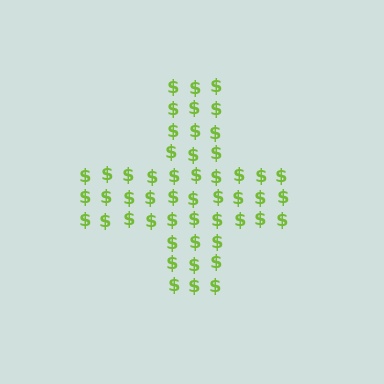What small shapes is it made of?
It is made of small dollar signs.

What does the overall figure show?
The overall figure shows a cross.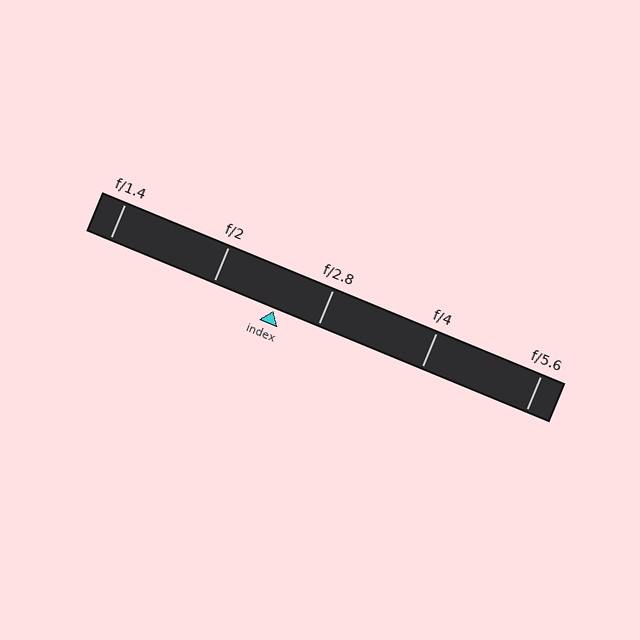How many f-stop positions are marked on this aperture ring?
There are 5 f-stop positions marked.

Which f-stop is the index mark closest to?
The index mark is closest to f/2.8.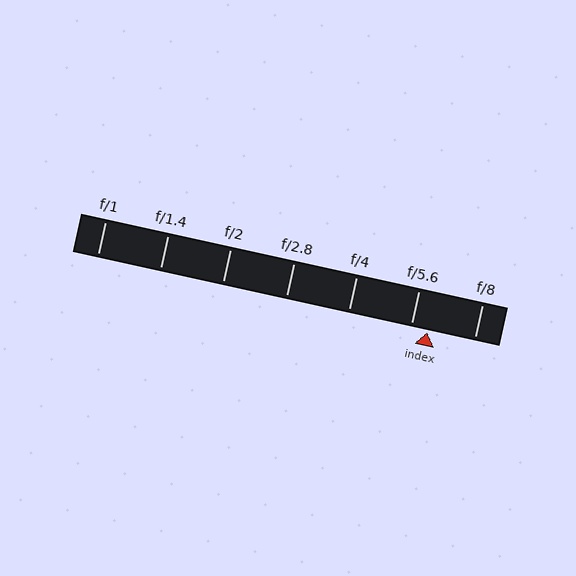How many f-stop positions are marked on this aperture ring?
There are 7 f-stop positions marked.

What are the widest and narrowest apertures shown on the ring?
The widest aperture shown is f/1 and the narrowest is f/8.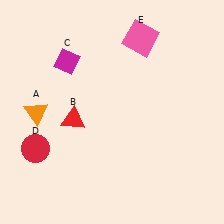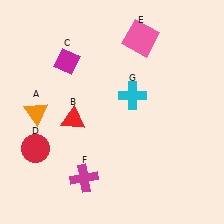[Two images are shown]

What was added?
A magenta cross (F), a cyan cross (G) were added in Image 2.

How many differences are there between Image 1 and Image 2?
There are 2 differences between the two images.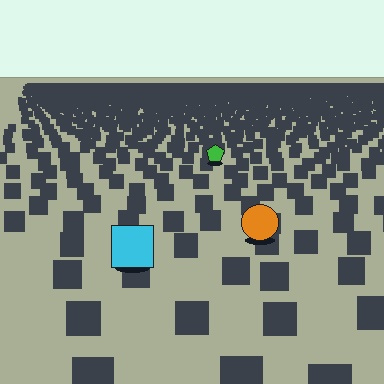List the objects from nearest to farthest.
From nearest to farthest: the cyan square, the orange circle, the green pentagon.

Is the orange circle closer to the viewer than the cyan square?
No. The cyan square is closer — you can tell from the texture gradient: the ground texture is coarser near it.